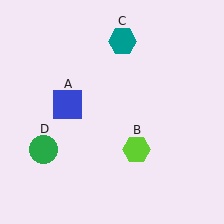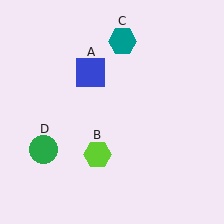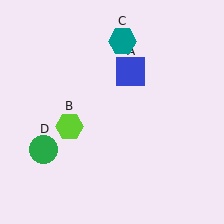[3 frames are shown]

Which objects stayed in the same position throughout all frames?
Teal hexagon (object C) and green circle (object D) remained stationary.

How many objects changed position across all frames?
2 objects changed position: blue square (object A), lime hexagon (object B).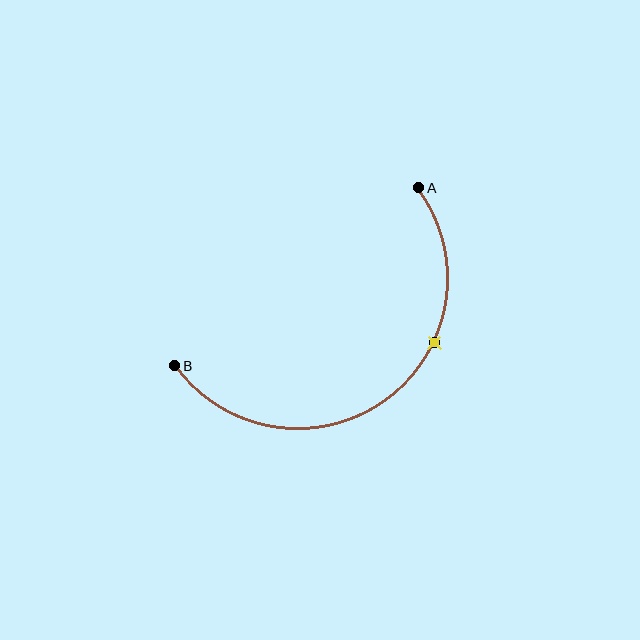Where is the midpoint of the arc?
The arc midpoint is the point on the curve farthest from the straight line joining A and B. It sits below and to the right of that line.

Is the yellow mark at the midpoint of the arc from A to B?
No. The yellow mark lies on the arc but is closer to endpoint A. The arc midpoint would be at the point on the curve equidistant along the arc from both A and B.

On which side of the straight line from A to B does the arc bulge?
The arc bulges below and to the right of the straight line connecting A and B.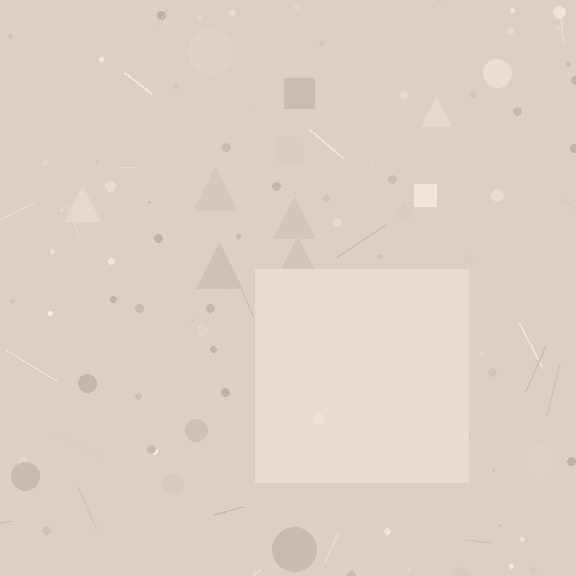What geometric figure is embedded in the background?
A square is embedded in the background.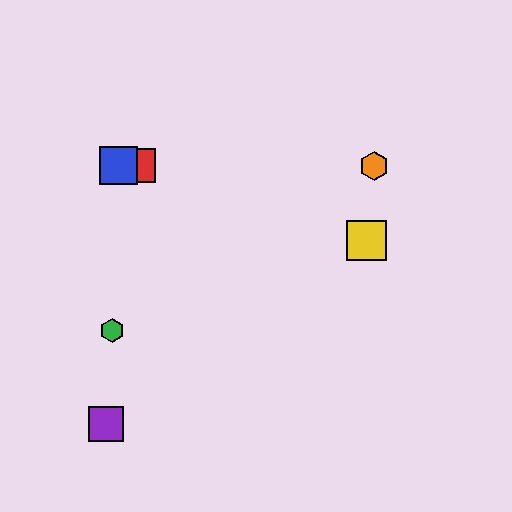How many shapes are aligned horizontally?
3 shapes (the red square, the blue square, the orange hexagon) are aligned horizontally.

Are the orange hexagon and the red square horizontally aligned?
Yes, both are at y≈166.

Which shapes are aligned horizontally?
The red square, the blue square, the orange hexagon are aligned horizontally.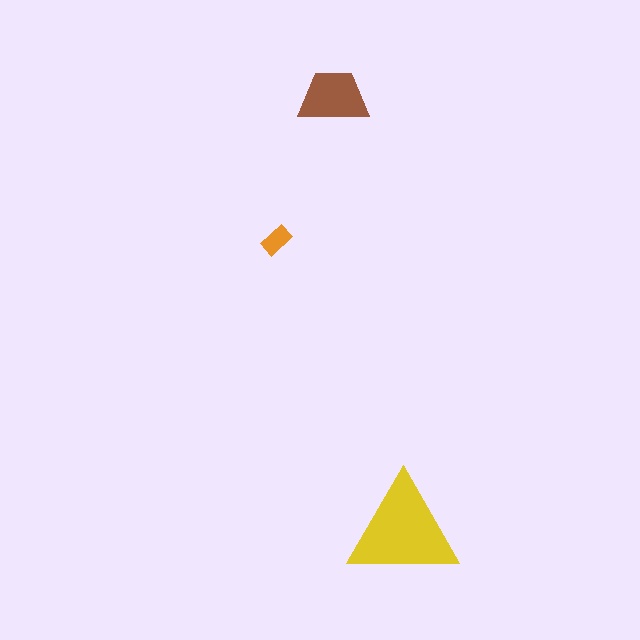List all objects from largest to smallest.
The yellow triangle, the brown trapezoid, the orange rectangle.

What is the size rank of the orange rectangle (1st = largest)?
3rd.